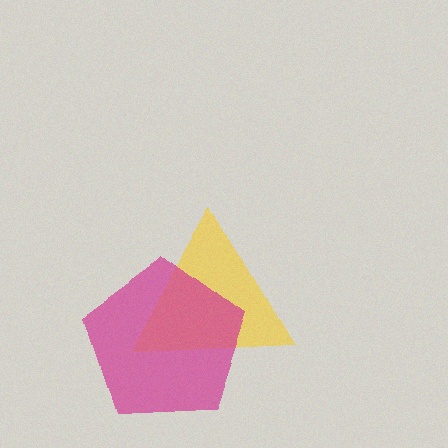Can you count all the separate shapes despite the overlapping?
Yes, there are 2 separate shapes.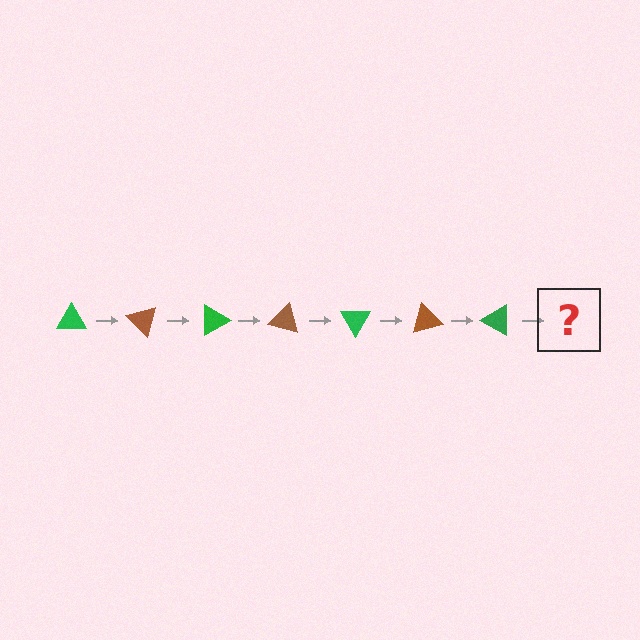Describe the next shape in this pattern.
It should be a brown triangle, rotated 315 degrees from the start.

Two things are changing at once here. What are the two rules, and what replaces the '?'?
The two rules are that it rotates 45 degrees each step and the color cycles through green and brown. The '?' should be a brown triangle, rotated 315 degrees from the start.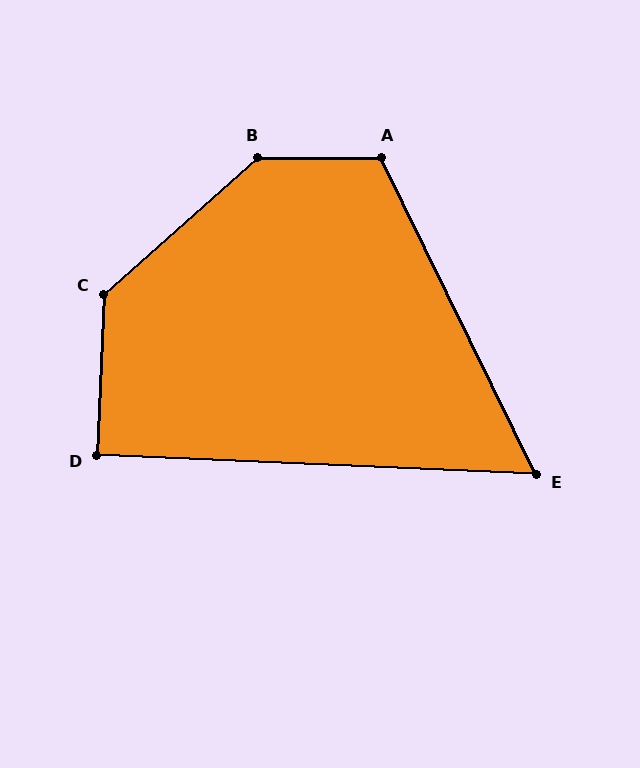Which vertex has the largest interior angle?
B, at approximately 139 degrees.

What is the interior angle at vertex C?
Approximately 134 degrees (obtuse).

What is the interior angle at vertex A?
Approximately 116 degrees (obtuse).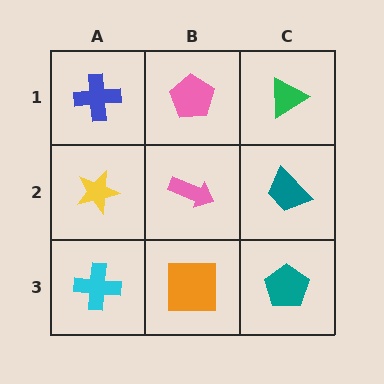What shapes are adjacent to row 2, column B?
A pink pentagon (row 1, column B), an orange square (row 3, column B), a yellow star (row 2, column A), a teal trapezoid (row 2, column C).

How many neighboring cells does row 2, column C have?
3.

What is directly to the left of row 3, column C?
An orange square.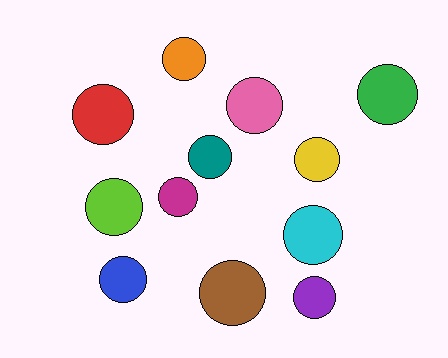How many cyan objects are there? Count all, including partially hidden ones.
There is 1 cyan object.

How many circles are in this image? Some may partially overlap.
There are 12 circles.